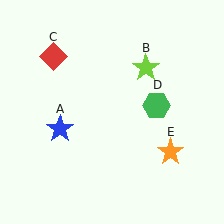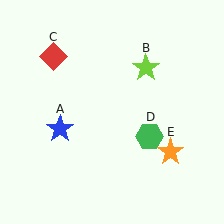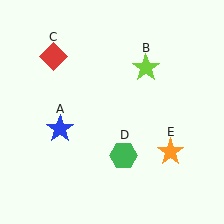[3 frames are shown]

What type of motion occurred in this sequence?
The green hexagon (object D) rotated clockwise around the center of the scene.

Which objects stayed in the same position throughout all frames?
Blue star (object A) and lime star (object B) and red diamond (object C) and orange star (object E) remained stationary.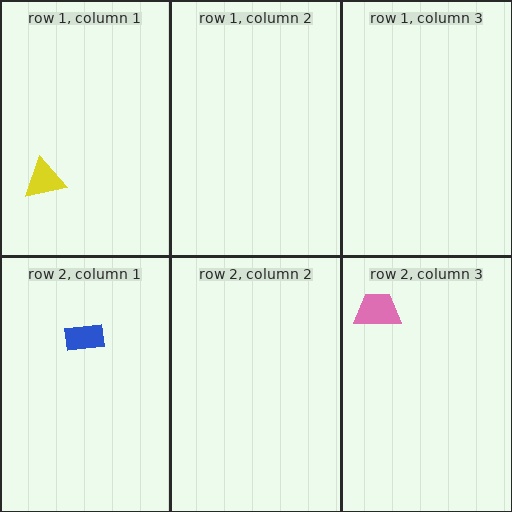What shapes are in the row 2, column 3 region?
The pink trapezoid.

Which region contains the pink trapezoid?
The row 2, column 3 region.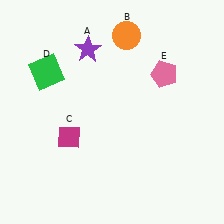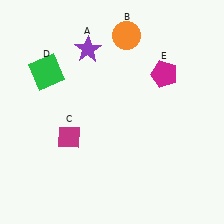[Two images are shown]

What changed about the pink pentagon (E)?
In Image 1, E is pink. In Image 2, it changed to magenta.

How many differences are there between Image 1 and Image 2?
There is 1 difference between the two images.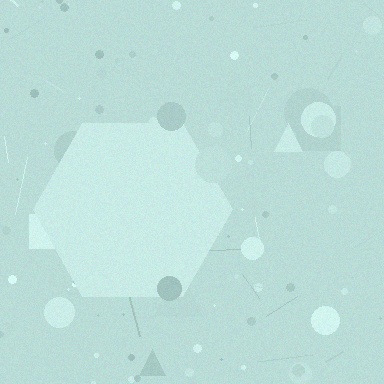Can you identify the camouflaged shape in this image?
The camouflaged shape is a hexagon.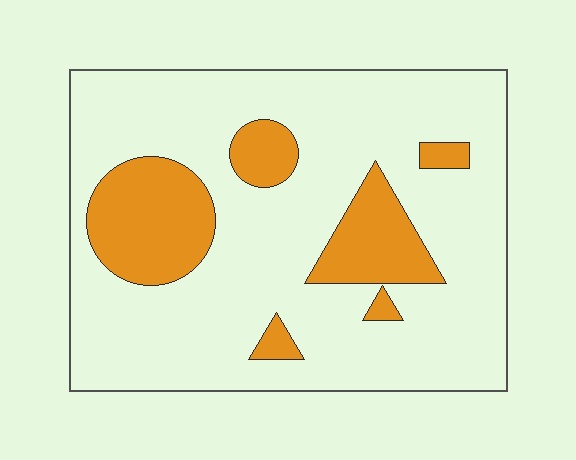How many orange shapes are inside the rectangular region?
6.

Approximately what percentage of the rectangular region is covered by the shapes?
Approximately 20%.